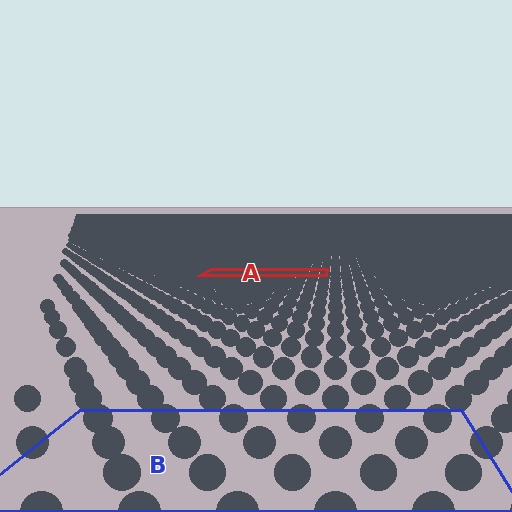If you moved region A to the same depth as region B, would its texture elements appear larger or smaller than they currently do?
They would appear larger. At a closer depth, the same texture elements are projected at a bigger on-screen size.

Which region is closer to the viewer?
Region B is closer. The texture elements there are larger and more spread out.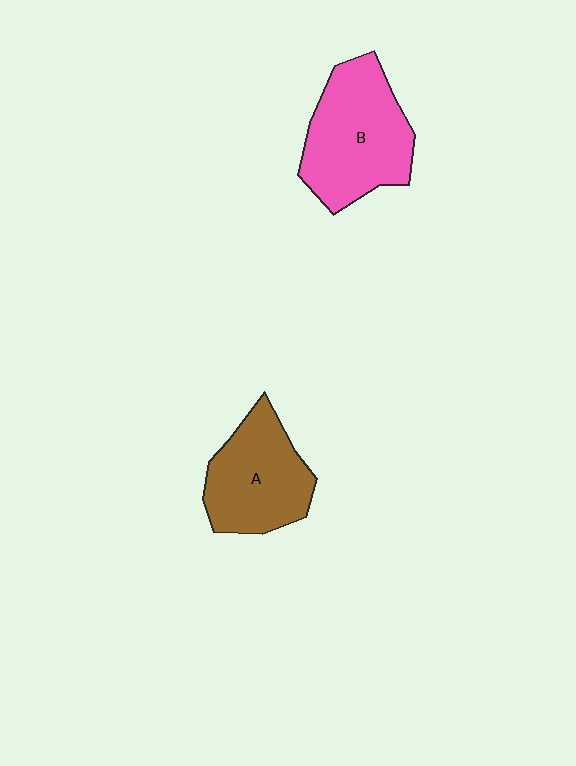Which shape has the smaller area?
Shape A (brown).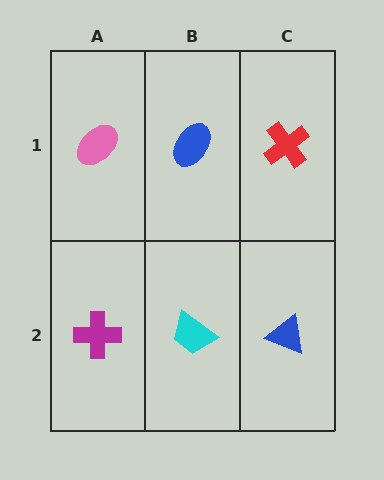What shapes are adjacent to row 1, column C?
A blue triangle (row 2, column C), a blue ellipse (row 1, column B).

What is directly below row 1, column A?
A magenta cross.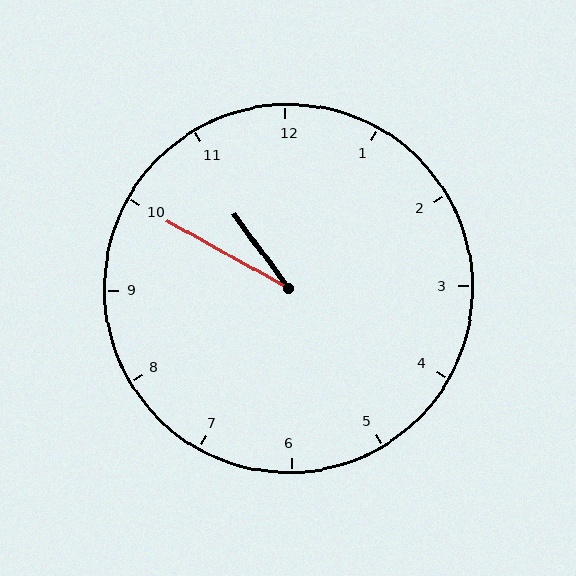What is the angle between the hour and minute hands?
Approximately 25 degrees.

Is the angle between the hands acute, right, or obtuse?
It is acute.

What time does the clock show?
10:50.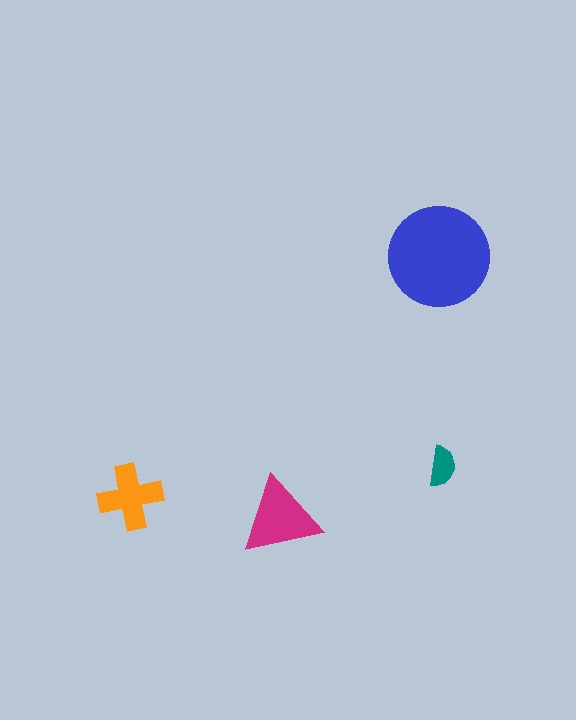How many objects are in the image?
There are 4 objects in the image.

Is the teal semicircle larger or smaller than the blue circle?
Smaller.